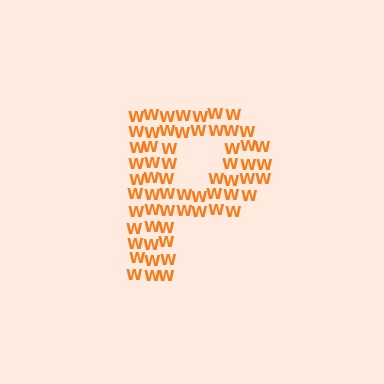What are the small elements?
The small elements are letter W's.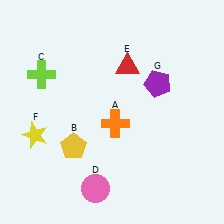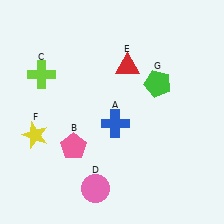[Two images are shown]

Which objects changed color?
A changed from orange to blue. B changed from yellow to pink. G changed from purple to green.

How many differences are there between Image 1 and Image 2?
There are 3 differences between the two images.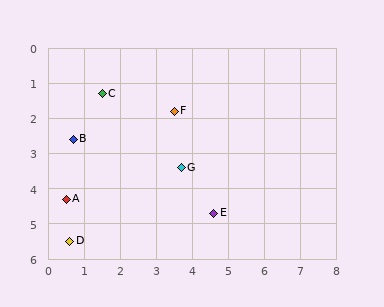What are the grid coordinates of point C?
Point C is at approximately (1.5, 1.3).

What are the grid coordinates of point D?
Point D is at approximately (0.6, 5.5).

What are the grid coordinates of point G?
Point G is at approximately (3.7, 3.4).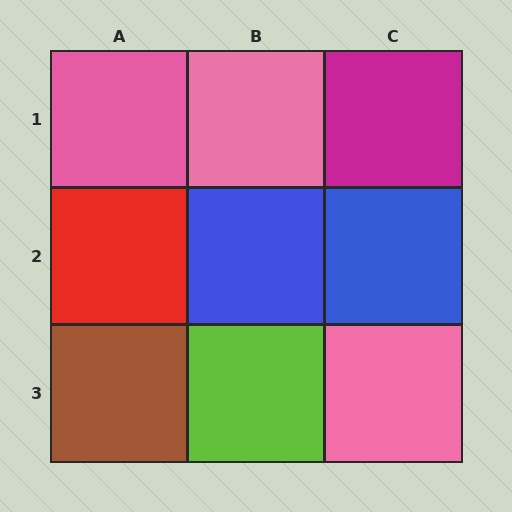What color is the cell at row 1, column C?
Magenta.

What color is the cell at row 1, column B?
Pink.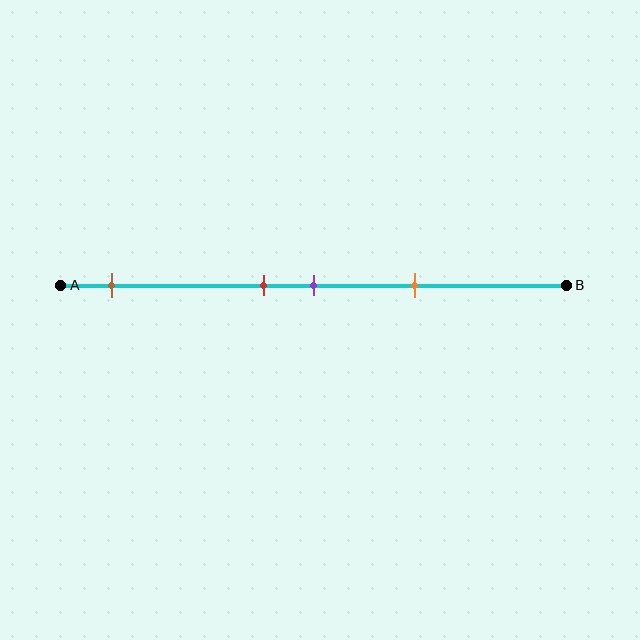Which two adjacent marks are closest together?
The red and purple marks are the closest adjacent pair.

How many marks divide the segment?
There are 4 marks dividing the segment.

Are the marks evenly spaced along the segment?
No, the marks are not evenly spaced.